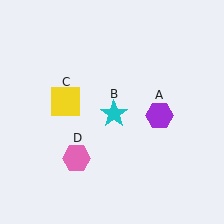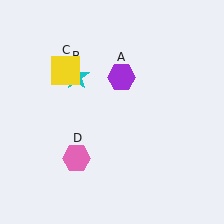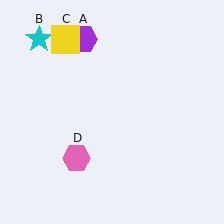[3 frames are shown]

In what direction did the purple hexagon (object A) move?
The purple hexagon (object A) moved up and to the left.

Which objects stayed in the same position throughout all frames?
Pink hexagon (object D) remained stationary.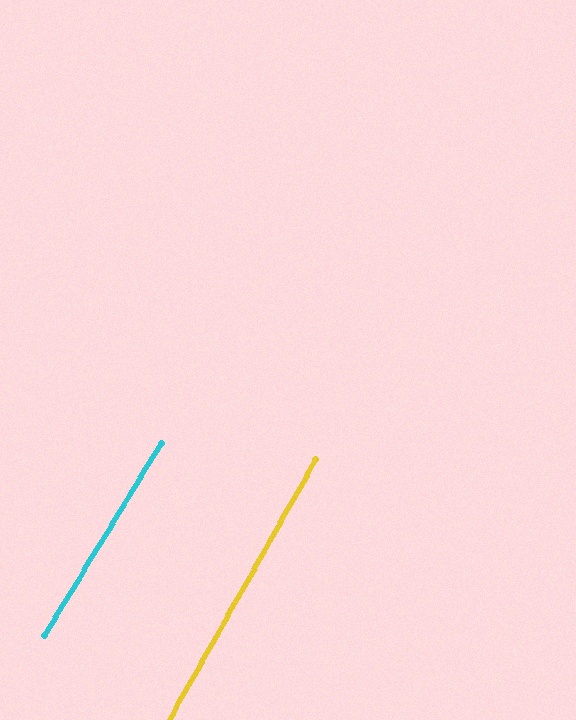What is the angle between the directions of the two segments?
Approximately 2 degrees.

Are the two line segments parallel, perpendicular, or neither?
Parallel — their directions differ by only 1.8°.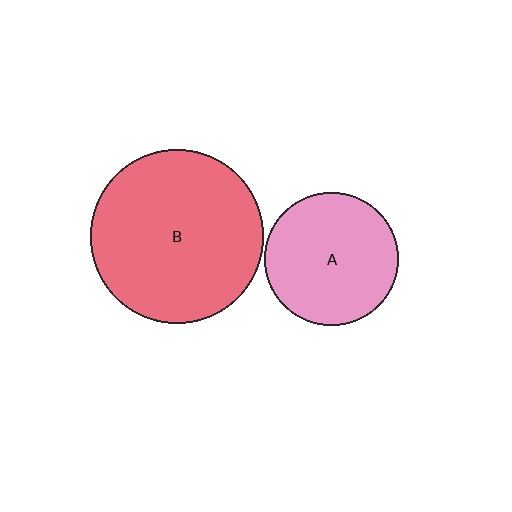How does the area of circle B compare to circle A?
Approximately 1.7 times.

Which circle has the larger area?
Circle B (red).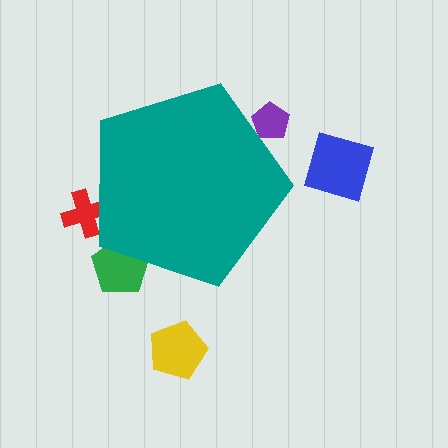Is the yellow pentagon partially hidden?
No, the yellow pentagon is fully visible.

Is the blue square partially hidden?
No, the blue square is fully visible.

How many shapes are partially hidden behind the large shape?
3 shapes are partially hidden.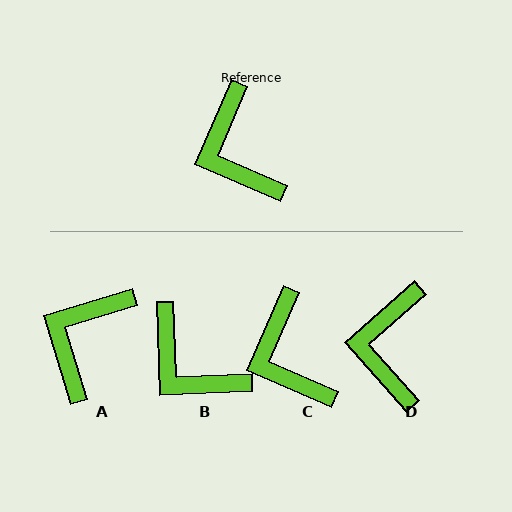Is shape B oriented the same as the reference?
No, it is off by about 26 degrees.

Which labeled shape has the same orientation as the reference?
C.